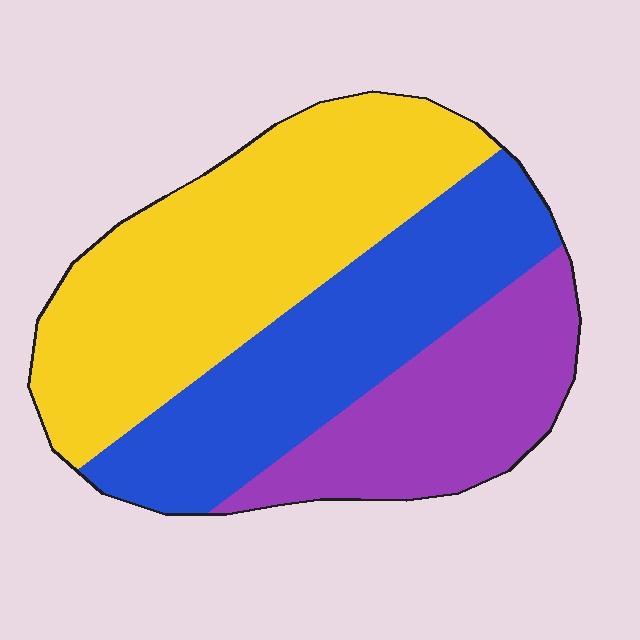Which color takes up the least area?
Purple, at roughly 25%.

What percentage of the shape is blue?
Blue takes up about one third (1/3) of the shape.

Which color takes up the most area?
Yellow, at roughly 45%.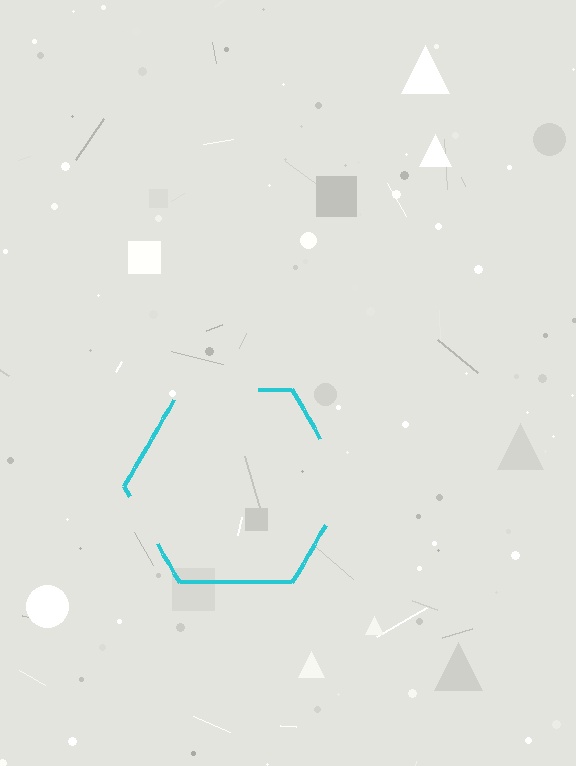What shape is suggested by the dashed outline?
The dashed outline suggests a hexagon.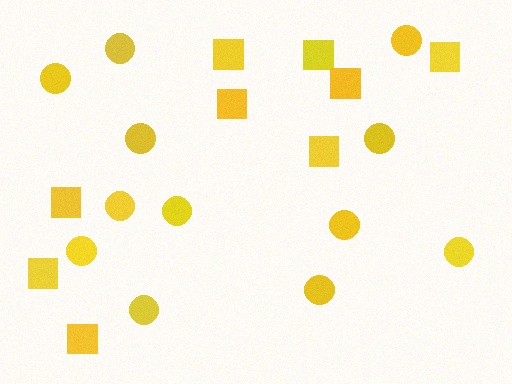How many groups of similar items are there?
There are 2 groups: one group of squares (9) and one group of circles (12).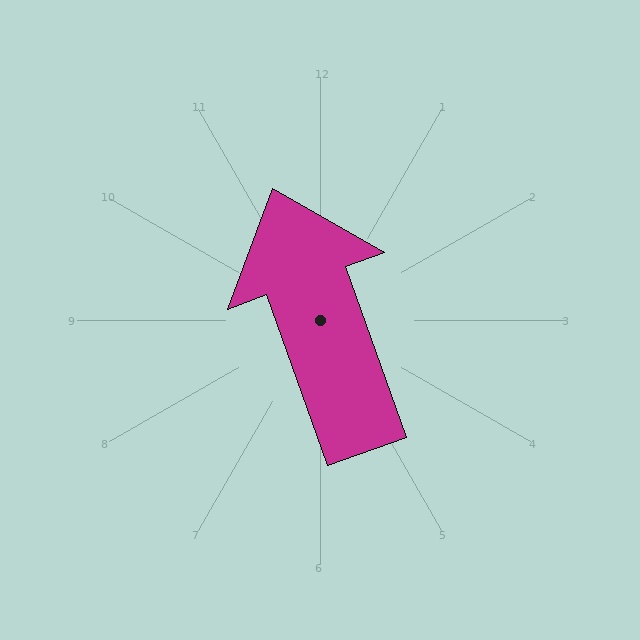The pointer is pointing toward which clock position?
Roughly 11 o'clock.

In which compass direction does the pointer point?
North.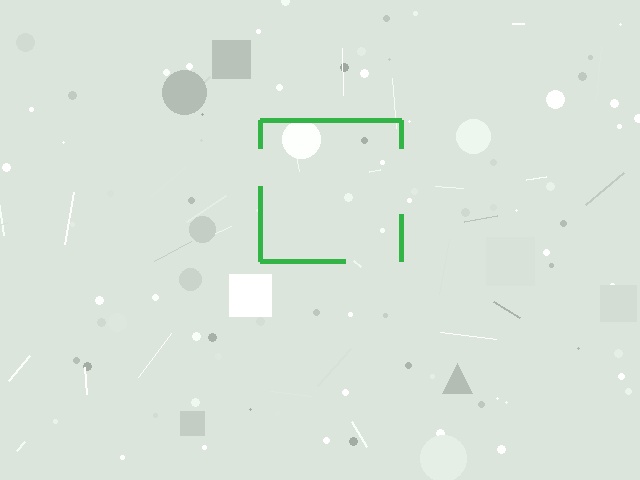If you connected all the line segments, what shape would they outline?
They would outline a square.